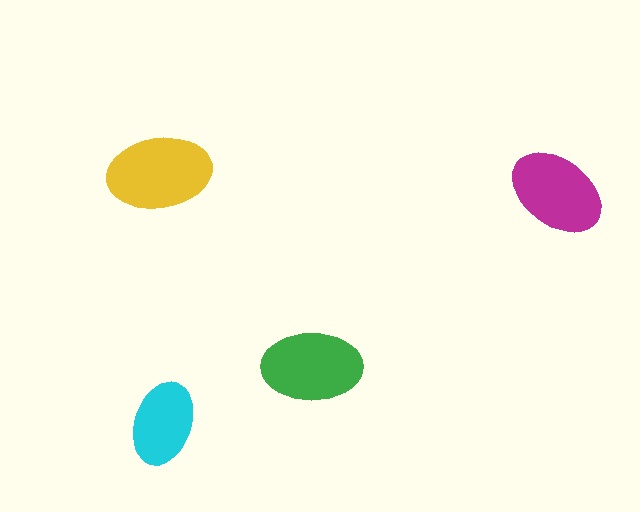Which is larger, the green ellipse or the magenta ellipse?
The green one.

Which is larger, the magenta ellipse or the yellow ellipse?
The yellow one.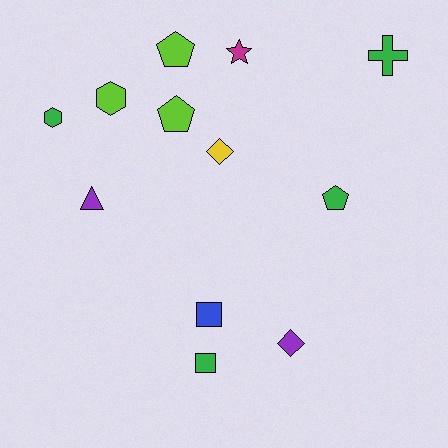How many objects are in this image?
There are 12 objects.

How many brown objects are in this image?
There are no brown objects.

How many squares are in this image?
There are 2 squares.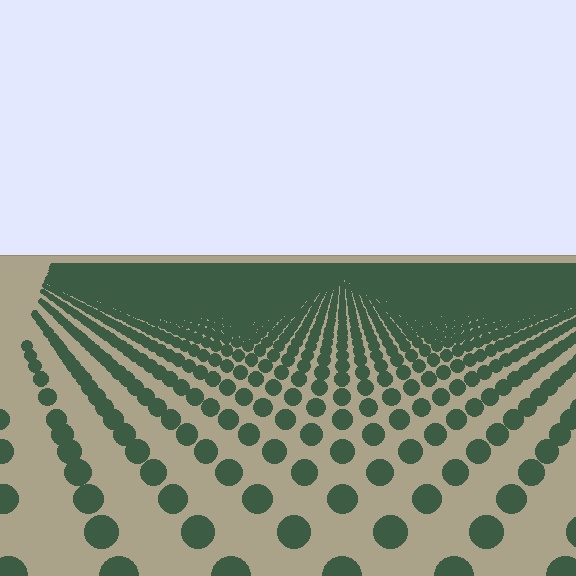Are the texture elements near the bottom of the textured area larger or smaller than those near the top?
Larger. Near the bottom, elements are closer to the viewer and appear at a bigger on-screen size.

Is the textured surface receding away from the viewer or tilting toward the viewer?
The surface is receding away from the viewer. Texture elements get smaller and denser toward the top.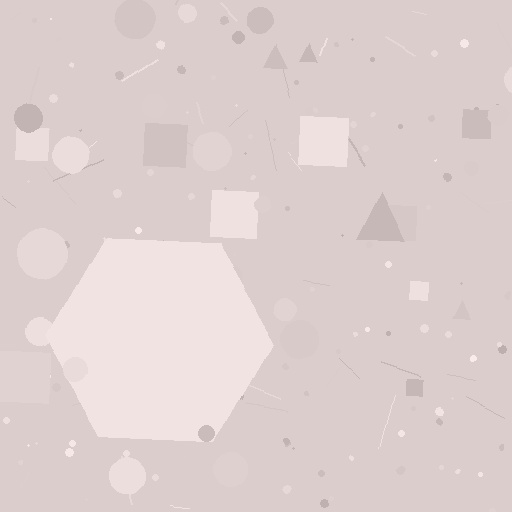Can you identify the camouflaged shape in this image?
The camouflaged shape is a hexagon.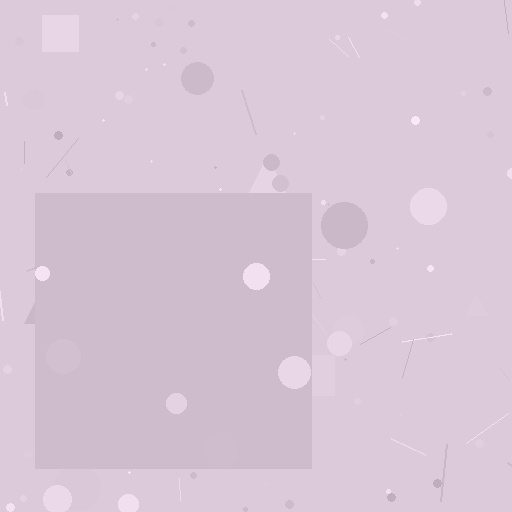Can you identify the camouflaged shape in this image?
The camouflaged shape is a square.